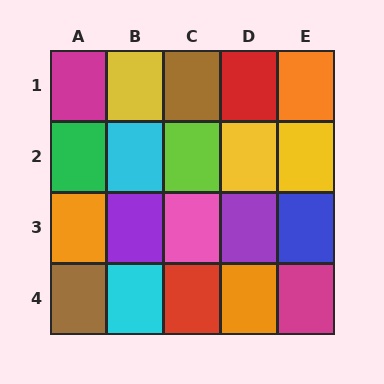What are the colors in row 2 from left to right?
Green, cyan, lime, yellow, yellow.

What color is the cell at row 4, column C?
Red.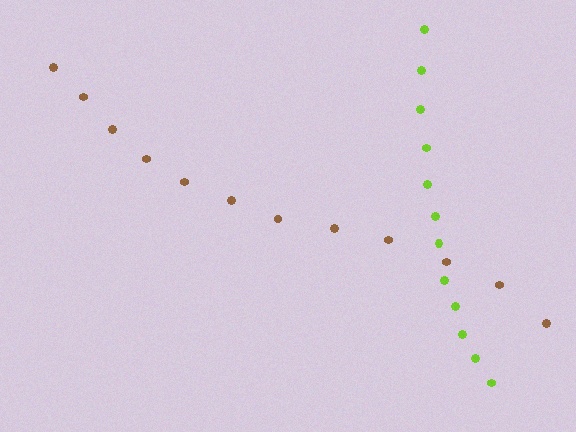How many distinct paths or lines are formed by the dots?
There are 2 distinct paths.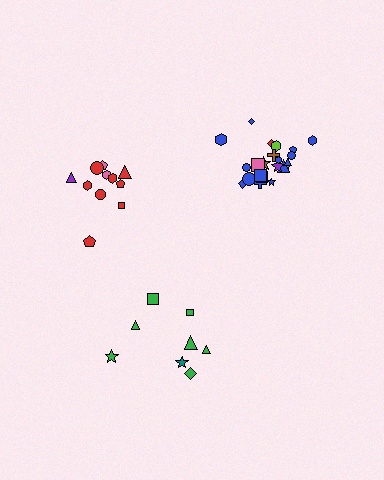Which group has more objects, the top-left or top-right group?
The top-right group.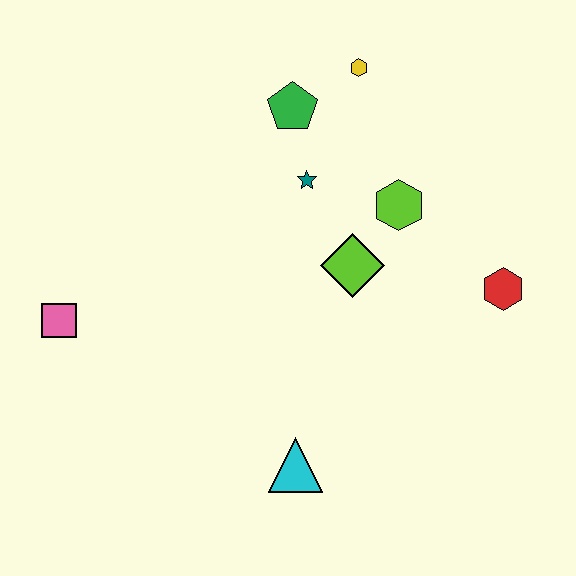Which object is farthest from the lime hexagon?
The pink square is farthest from the lime hexagon.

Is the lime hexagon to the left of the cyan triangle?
No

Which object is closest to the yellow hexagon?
The green pentagon is closest to the yellow hexagon.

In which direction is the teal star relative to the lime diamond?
The teal star is above the lime diamond.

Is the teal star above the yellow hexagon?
No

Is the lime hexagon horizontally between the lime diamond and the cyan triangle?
No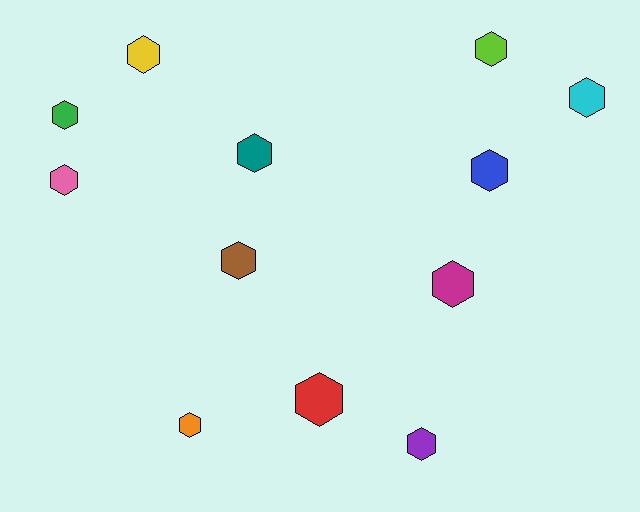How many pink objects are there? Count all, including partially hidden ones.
There is 1 pink object.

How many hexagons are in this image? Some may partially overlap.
There are 12 hexagons.